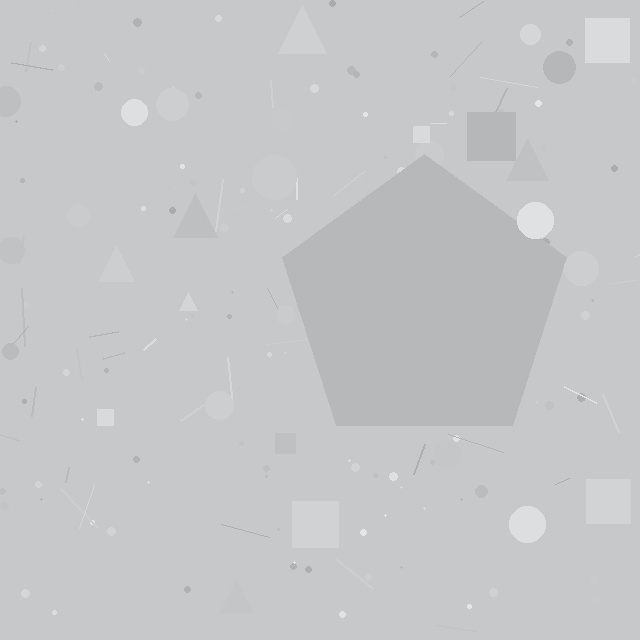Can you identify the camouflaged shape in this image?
The camouflaged shape is a pentagon.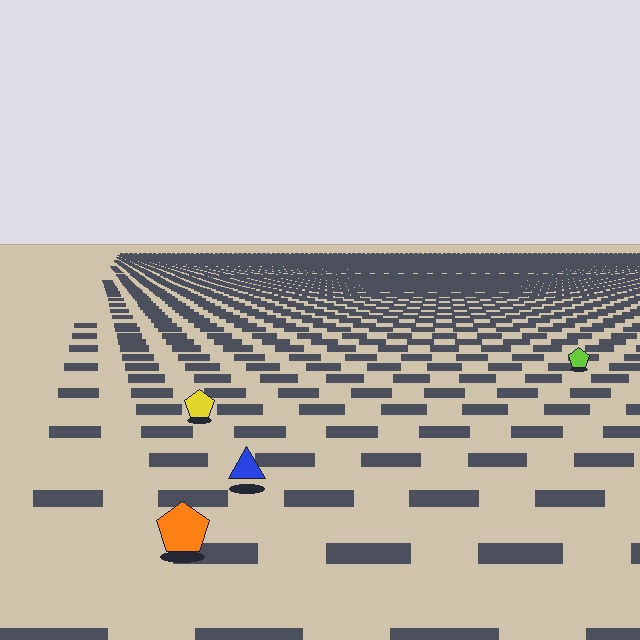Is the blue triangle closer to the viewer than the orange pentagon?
No. The orange pentagon is closer — you can tell from the texture gradient: the ground texture is coarser near it.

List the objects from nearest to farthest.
From nearest to farthest: the orange pentagon, the blue triangle, the yellow pentagon, the lime pentagon.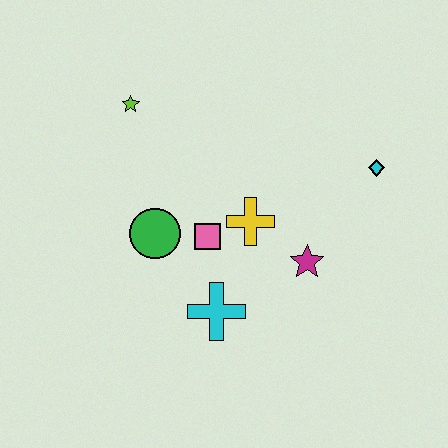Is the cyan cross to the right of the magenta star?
No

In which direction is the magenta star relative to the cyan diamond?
The magenta star is below the cyan diamond.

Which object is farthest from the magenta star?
The lime star is farthest from the magenta star.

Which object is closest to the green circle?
The pink square is closest to the green circle.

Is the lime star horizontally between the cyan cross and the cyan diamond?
No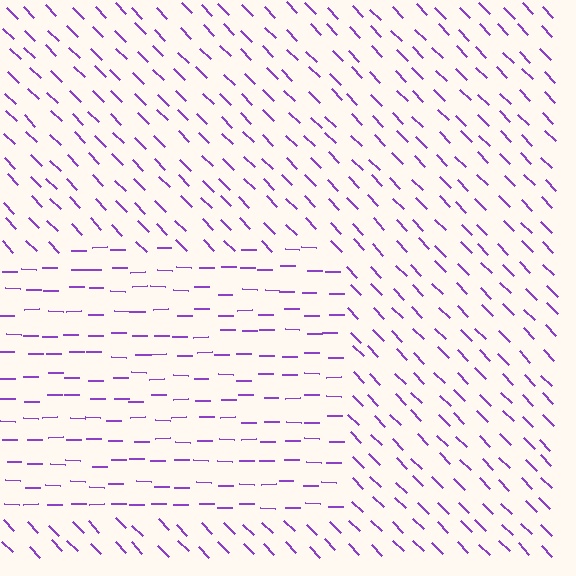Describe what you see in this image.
The image is filled with small purple line segments. A rectangle region in the image has lines oriented differently from the surrounding lines, creating a visible texture boundary.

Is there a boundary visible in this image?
Yes, there is a texture boundary formed by a change in line orientation.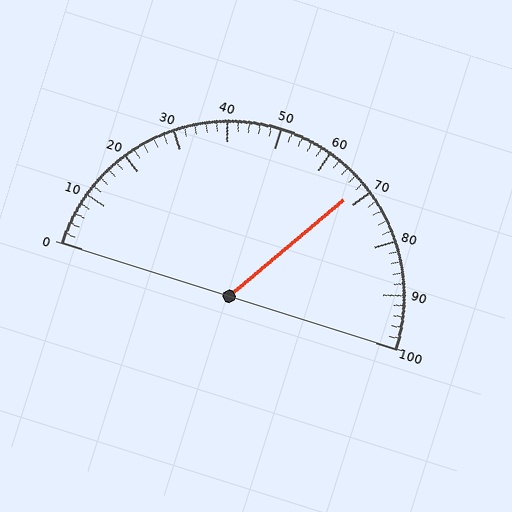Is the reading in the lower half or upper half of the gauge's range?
The reading is in the upper half of the range (0 to 100).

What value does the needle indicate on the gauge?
The needle indicates approximately 68.